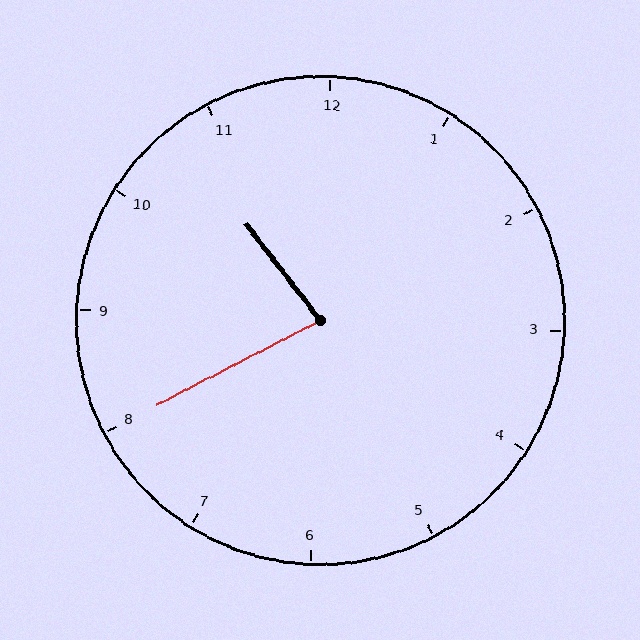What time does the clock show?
10:40.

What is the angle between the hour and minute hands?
Approximately 80 degrees.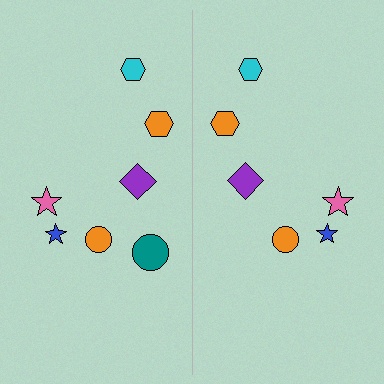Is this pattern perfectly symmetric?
No, the pattern is not perfectly symmetric. A teal circle is missing from the right side.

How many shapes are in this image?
There are 13 shapes in this image.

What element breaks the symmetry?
A teal circle is missing from the right side.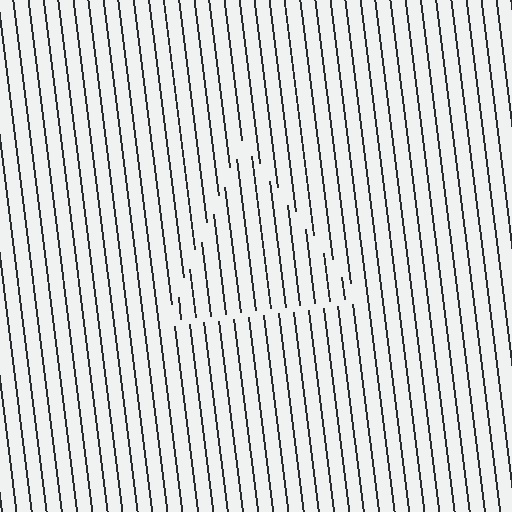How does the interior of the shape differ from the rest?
The interior of the shape contains the same grating, shifted by half a period — the contour is defined by the phase discontinuity where line-ends from the inner and outer gratings abut.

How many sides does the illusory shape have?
3 sides — the line-ends trace a triangle.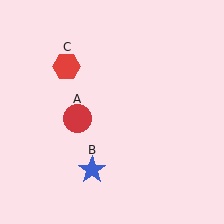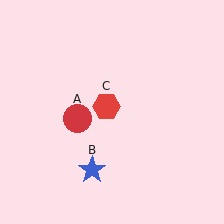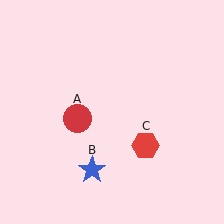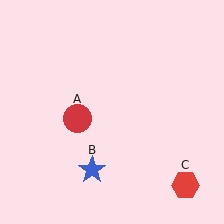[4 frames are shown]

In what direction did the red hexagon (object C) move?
The red hexagon (object C) moved down and to the right.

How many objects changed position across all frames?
1 object changed position: red hexagon (object C).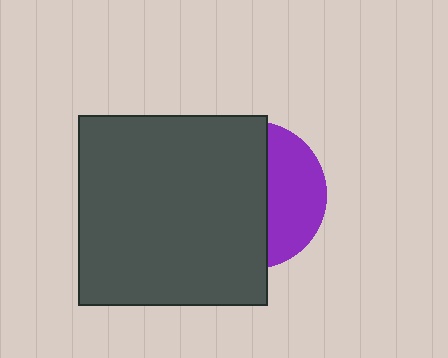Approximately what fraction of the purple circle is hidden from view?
Roughly 62% of the purple circle is hidden behind the dark gray square.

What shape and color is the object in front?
The object in front is a dark gray square.